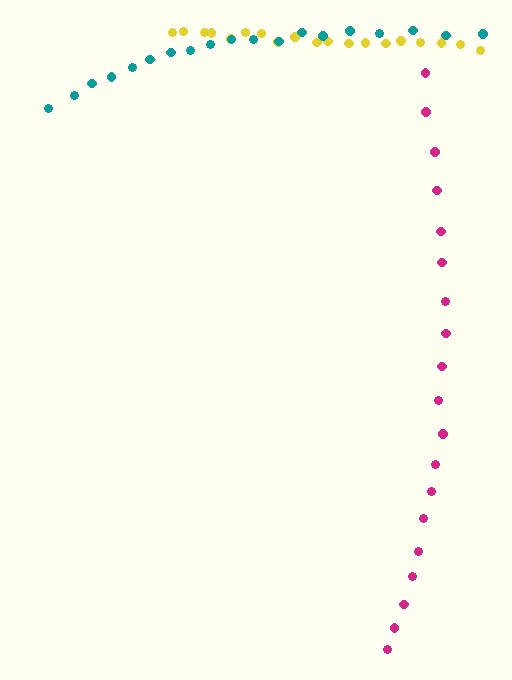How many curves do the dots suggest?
There are 3 distinct paths.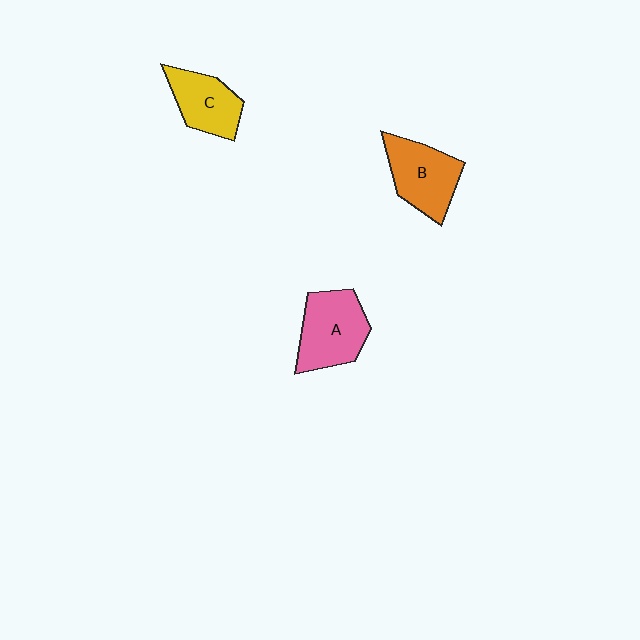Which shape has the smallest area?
Shape C (yellow).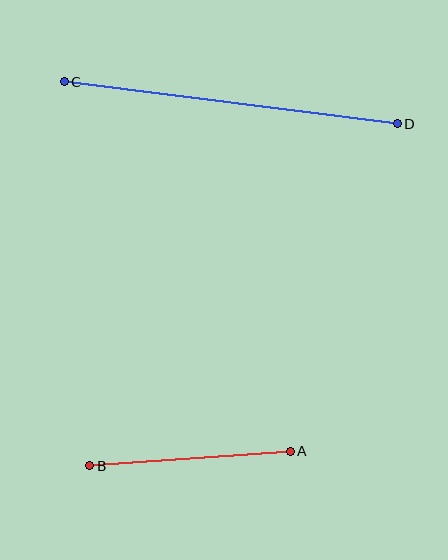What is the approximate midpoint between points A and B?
The midpoint is at approximately (190, 458) pixels.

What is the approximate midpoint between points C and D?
The midpoint is at approximately (231, 103) pixels.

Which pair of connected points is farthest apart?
Points C and D are farthest apart.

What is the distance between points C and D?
The distance is approximately 335 pixels.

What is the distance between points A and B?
The distance is approximately 201 pixels.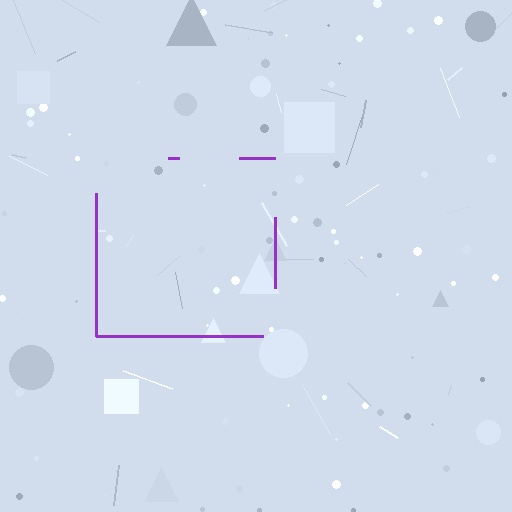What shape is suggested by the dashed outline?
The dashed outline suggests a square.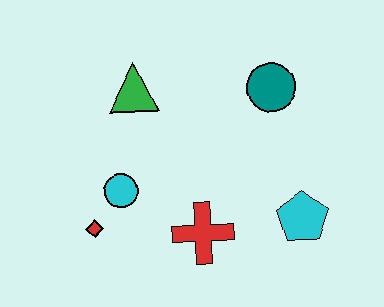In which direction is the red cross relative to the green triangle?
The red cross is below the green triangle.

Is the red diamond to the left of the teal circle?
Yes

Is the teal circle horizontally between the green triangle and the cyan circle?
No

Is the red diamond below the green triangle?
Yes